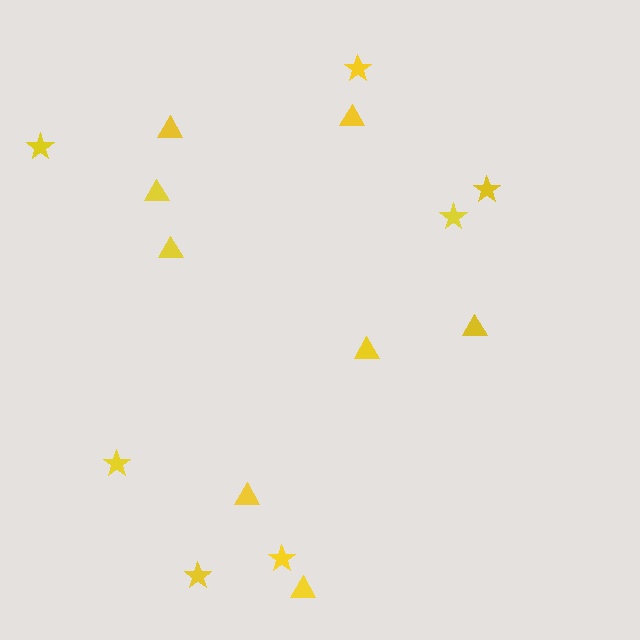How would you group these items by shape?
There are 2 groups: one group of triangles (8) and one group of stars (7).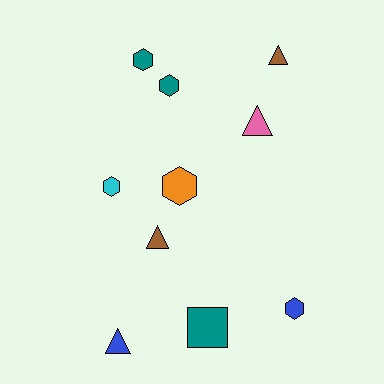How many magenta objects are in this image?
There are no magenta objects.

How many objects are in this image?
There are 10 objects.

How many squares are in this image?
There is 1 square.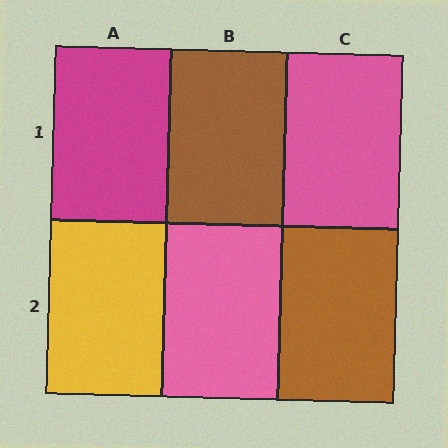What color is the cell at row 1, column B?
Brown.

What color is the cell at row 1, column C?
Pink.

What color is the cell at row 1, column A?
Magenta.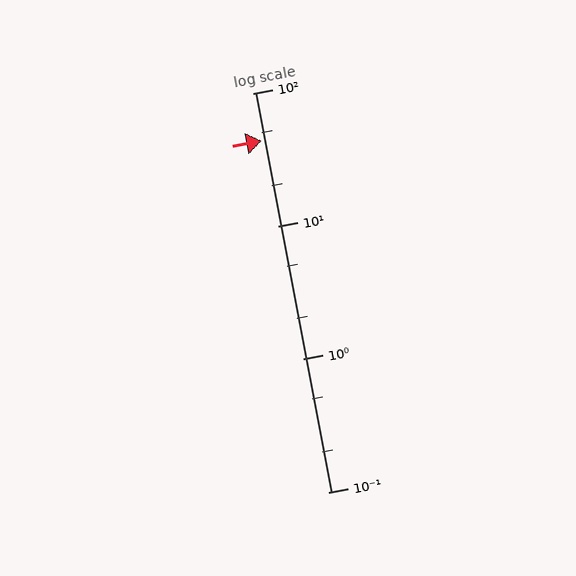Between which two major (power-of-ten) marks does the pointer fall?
The pointer is between 10 and 100.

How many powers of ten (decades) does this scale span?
The scale spans 3 decades, from 0.1 to 100.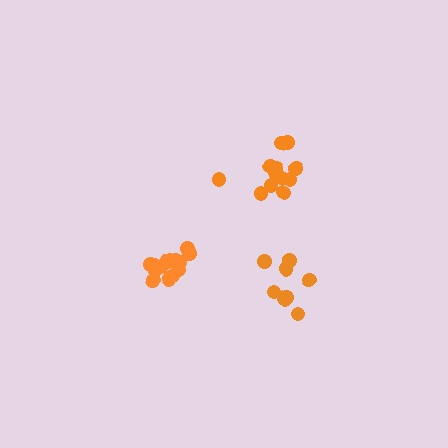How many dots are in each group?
Group 1: 14 dots, Group 2: 8 dots, Group 3: 12 dots (34 total).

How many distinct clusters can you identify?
There are 3 distinct clusters.